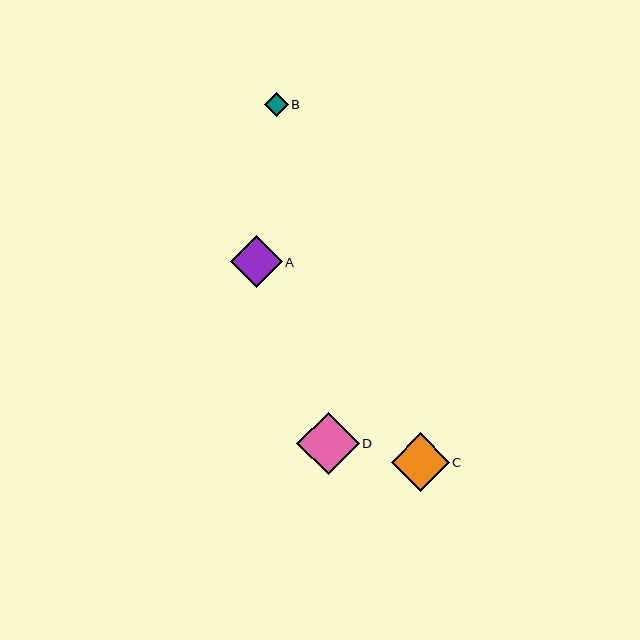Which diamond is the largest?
Diamond D is the largest with a size of approximately 62 pixels.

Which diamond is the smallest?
Diamond B is the smallest with a size of approximately 24 pixels.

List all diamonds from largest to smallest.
From largest to smallest: D, C, A, B.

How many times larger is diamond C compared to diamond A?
Diamond C is approximately 1.1 times the size of diamond A.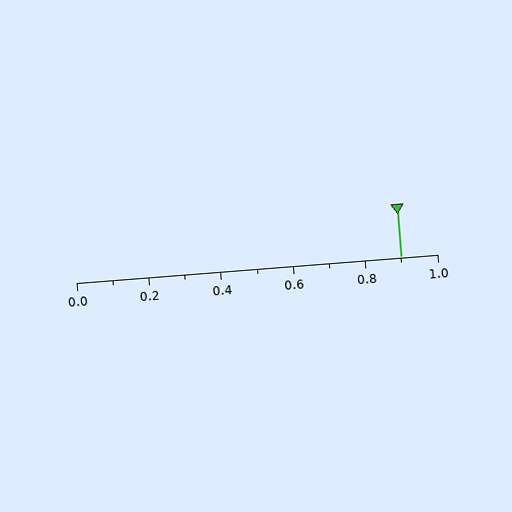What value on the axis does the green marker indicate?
The marker indicates approximately 0.9.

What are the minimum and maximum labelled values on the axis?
The axis runs from 0.0 to 1.0.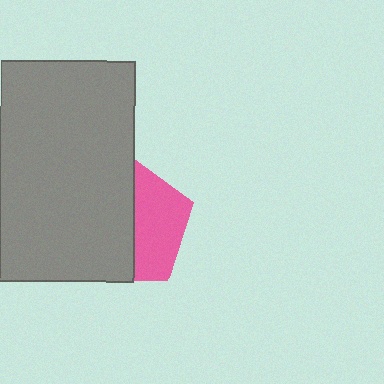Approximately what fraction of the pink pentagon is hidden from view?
Roughly 59% of the pink pentagon is hidden behind the gray rectangle.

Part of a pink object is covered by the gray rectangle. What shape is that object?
It is a pentagon.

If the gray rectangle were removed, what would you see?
You would see the complete pink pentagon.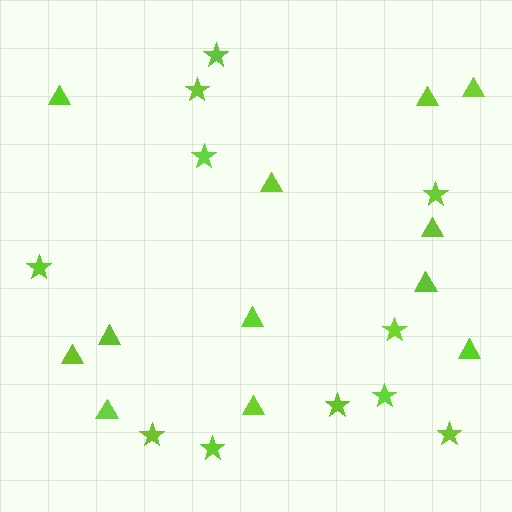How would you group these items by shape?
There are 2 groups: one group of stars (11) and one group of triangles (12).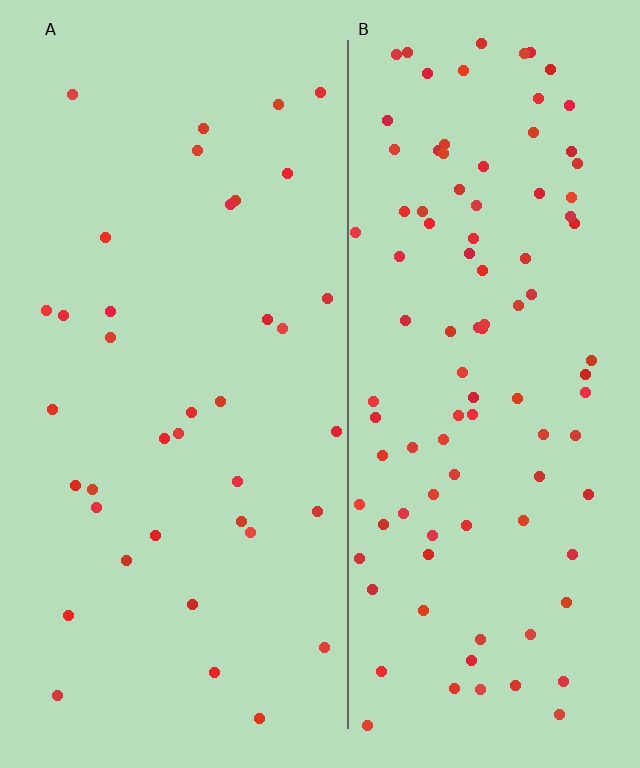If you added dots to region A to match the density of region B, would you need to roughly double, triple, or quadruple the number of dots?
Approximately triple.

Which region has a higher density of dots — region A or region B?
B (the right).